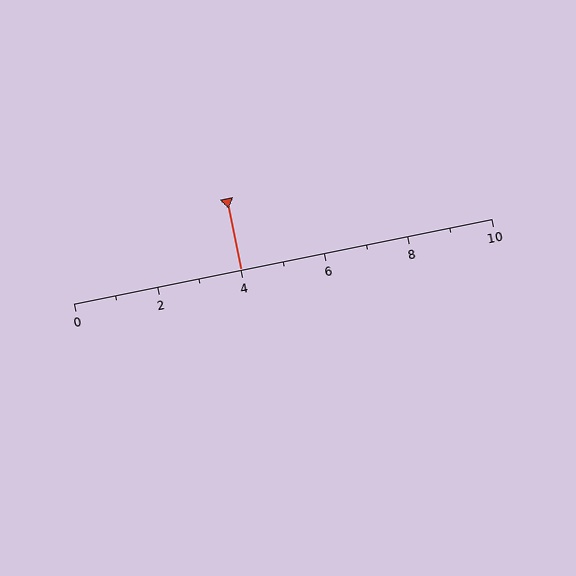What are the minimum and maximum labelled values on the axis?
The axis runs from 0 to 10.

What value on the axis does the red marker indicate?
The marker indicates approximately 4.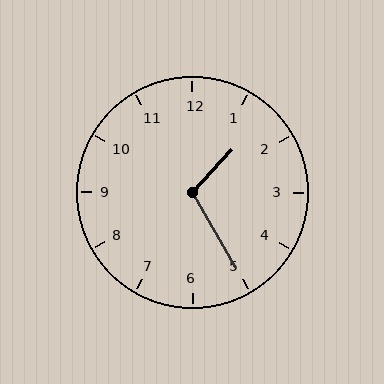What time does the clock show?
1:25.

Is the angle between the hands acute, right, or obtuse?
It is obtuse.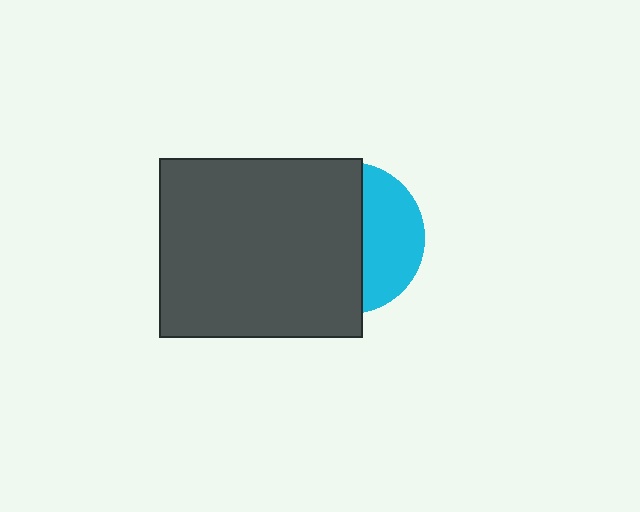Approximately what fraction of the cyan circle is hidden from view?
Roughly 62% of the cyan circle is hidden behind the dark gray rectangle.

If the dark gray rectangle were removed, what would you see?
You would see the complete cyan circle.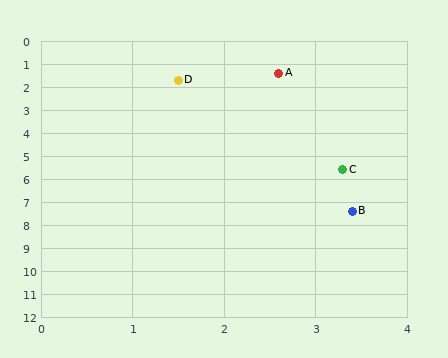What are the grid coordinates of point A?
Point A is at approximately (2.6, 1.4).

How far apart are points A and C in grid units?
Points A and C are about 4.3 grid units apart.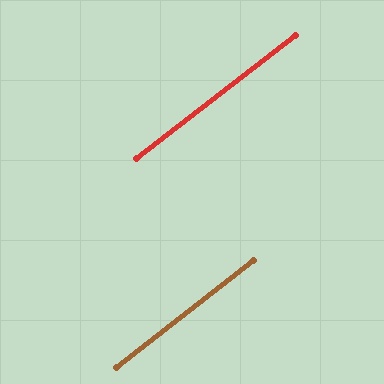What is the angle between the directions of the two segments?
Approximately 0 degrees.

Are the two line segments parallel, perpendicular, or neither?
Parallel — their directions differ by only 0.2°.